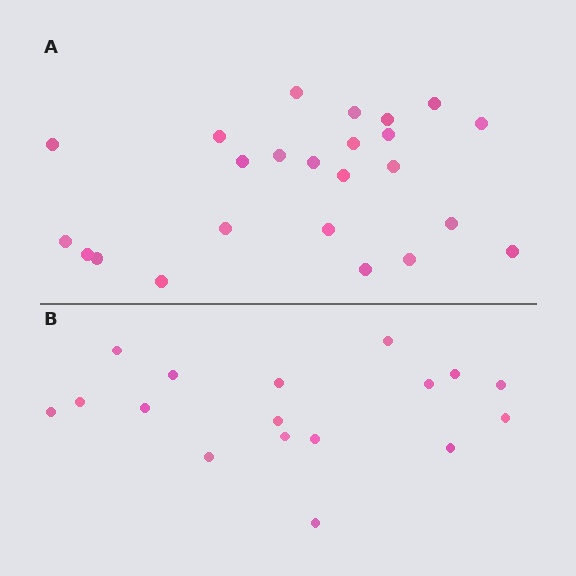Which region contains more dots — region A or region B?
Region A (the top region) has more dots.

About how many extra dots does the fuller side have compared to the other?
Region A has roughly 8 or so more dots than region B.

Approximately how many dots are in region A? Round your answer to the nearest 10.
About 20 dots. (The exact count is 24, which rounds to 20.)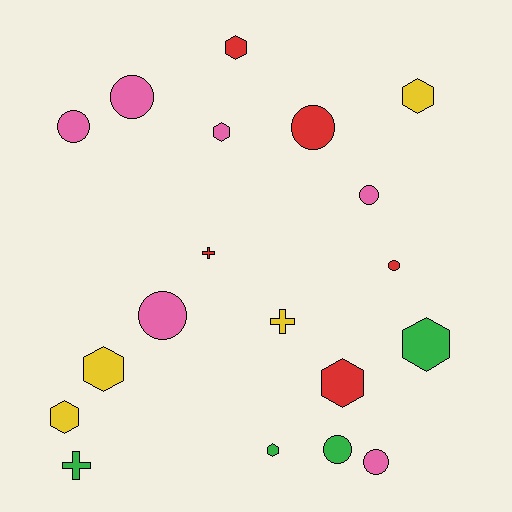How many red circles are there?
There are 2 red circles.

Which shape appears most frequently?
Circle, with 8 objects.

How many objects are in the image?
There are 19 objects.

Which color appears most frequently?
Pink, with 6 objects.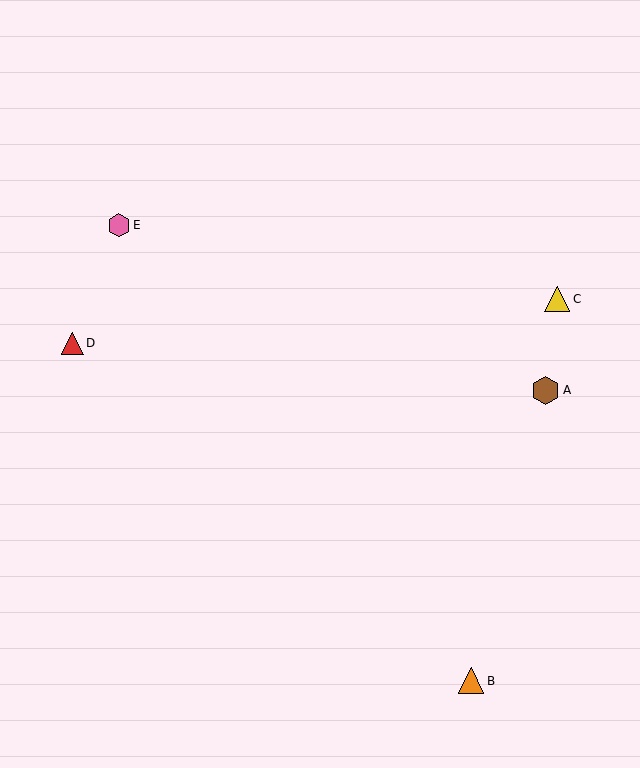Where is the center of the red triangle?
The center of the red triangle is at (72, 343).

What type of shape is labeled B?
Shape B is an orange triangle.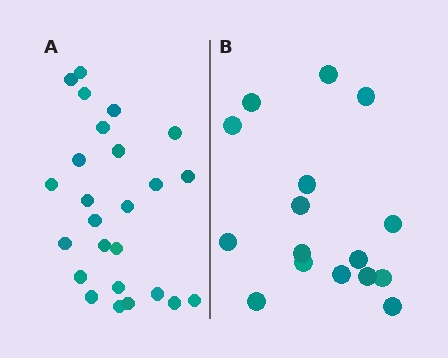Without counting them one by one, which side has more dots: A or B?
Region A (the left region) has more dots.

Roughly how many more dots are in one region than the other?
Region A has roughly 8 or so more dots than region B.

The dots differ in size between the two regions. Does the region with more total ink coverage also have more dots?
No. Region B has more total ink coverage because its dots are larger, but region A actually contains more individual dots. Total area can be misleading — the number of items is what matters here.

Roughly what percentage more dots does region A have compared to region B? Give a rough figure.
About 55% more.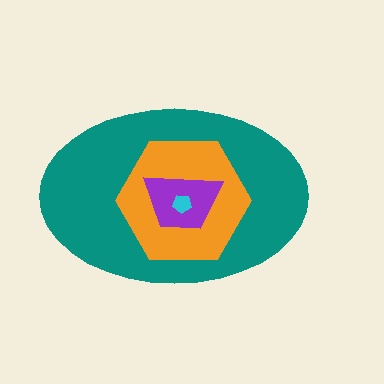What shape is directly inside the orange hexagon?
The purple trapezoid.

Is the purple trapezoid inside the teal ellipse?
Yes.